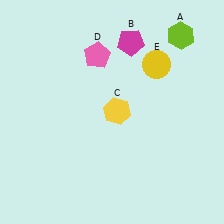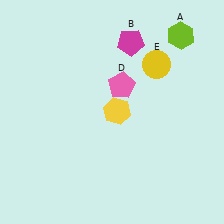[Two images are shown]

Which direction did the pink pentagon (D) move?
The pink pentagon (D) moved down.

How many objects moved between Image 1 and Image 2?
1 object moved between the two images.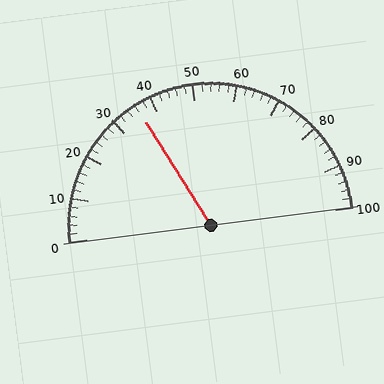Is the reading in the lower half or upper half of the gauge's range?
The reading is in the lower half of the range (0 to 100).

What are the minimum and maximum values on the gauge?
The gauge ranges from 0 to 100.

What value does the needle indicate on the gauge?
The needle indicates approximately 36.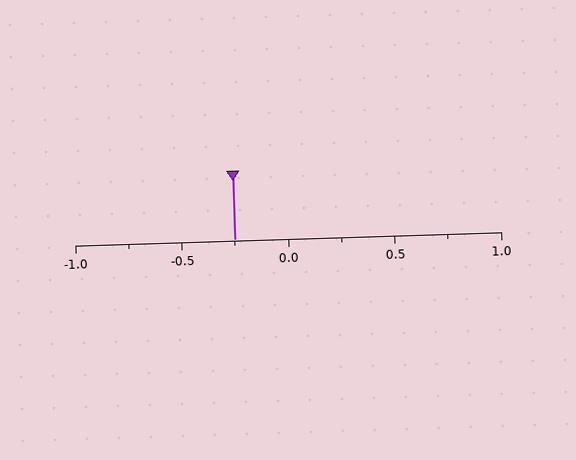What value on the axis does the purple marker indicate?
The marker indicates approximately -0.25.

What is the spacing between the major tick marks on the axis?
The major ticks are spaced 0.5 apart.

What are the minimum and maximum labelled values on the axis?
The axis runs from -1.0 to 1.0.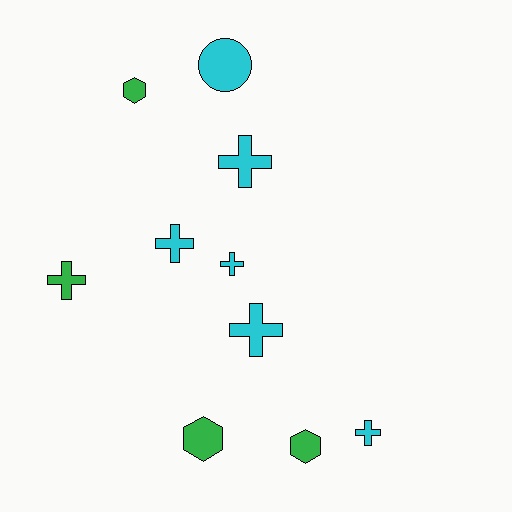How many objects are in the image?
There are 10 objects.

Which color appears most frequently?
Cyan, with 6 objects.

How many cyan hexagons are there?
There are no cyan hexagons.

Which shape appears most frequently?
Cross, with 6 objects.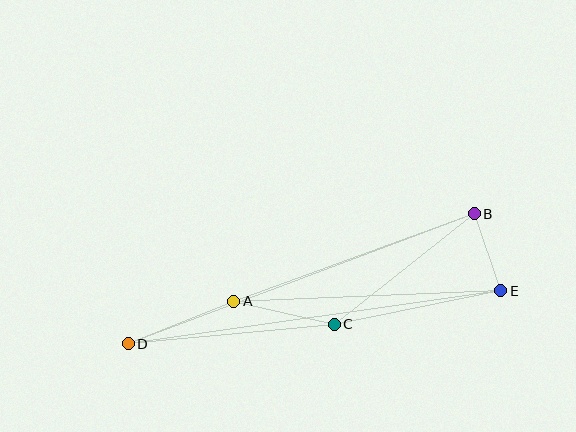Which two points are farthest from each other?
Points D and E are farthest from each other.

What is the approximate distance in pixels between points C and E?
The distance between C and E is approximately 170 pixels.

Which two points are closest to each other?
Points B and E are closest to each other.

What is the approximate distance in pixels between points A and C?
The distance between A and C is approximately 103 pixels.